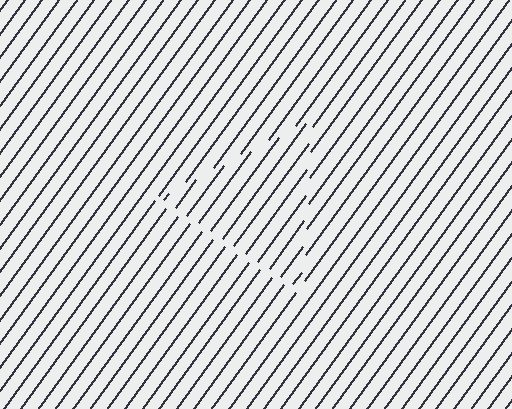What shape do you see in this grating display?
An illusory triangle. The interior of the shape contains the same grating, shifted by half a period — the contour is defined by the phase discontinuity where line-ends from the inner and outer gratings abut.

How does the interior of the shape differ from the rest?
The interior of the shape contains the same grating, shifted by half a period — the contour is defined by the phase discontinuity where line-ends from the inner and outer gratings abut.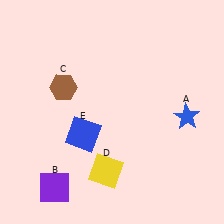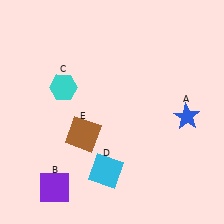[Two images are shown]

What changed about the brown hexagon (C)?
In Image 1, C is brown. In Image 2, it changed to cyan.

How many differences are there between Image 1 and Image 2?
There are 3 differences between the two images.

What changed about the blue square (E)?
In Image 1, E is blue. In Image 2, it changed to brown.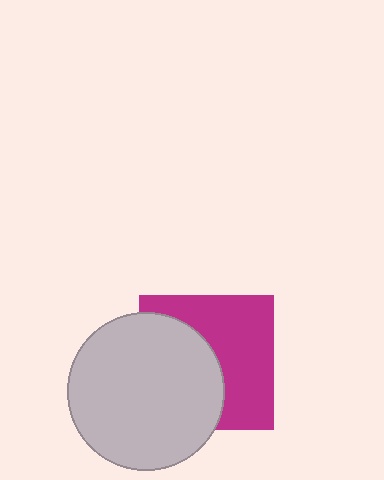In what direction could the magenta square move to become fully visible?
The magenta square could move right. That would shift it out from behind the light gray circle entirely.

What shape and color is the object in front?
The object in front is a light gray circle.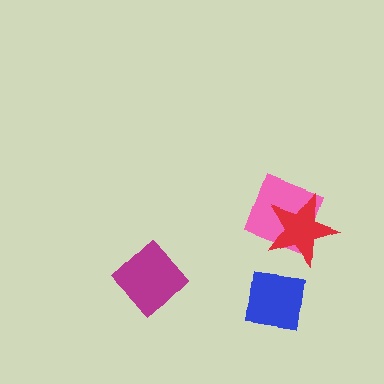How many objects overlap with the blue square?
0 objects overlap with the blue square.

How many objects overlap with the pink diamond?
1 object overlaps with the pink diamond.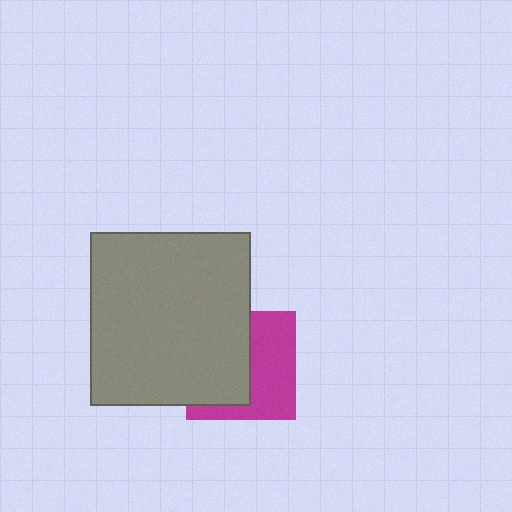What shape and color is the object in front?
The object in front is a gray rectangle.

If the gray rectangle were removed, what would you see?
You would see the complete magenta square.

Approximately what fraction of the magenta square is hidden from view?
Roughly 52% of the magenta square is hidden behind the gray rectangle.